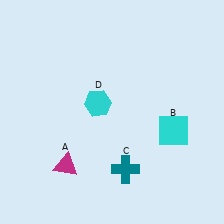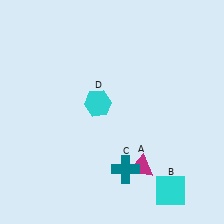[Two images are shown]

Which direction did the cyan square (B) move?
The cyan square (B) moved down.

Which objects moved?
The objects that moved are: the magenta triangle (A), the cyan square (B).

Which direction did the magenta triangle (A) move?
The magenta triangle (A) moved right.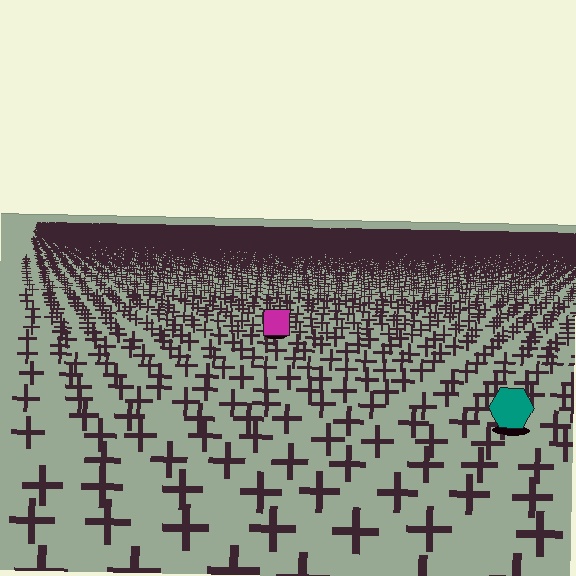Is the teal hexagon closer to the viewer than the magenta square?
Yes. The teal hexagon is closer — you can tell from the texture gradient: the ground texture is coarser near it.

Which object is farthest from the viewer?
The magenta square is farthest from the viewer. It appears smaller and the ground texture around it is denser.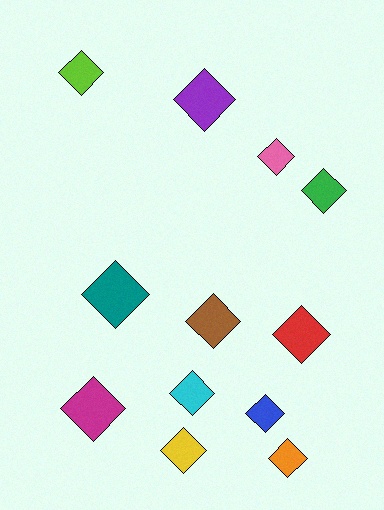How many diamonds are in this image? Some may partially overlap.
There are 12 diamonds.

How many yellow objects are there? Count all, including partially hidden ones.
There is 1 yellow object.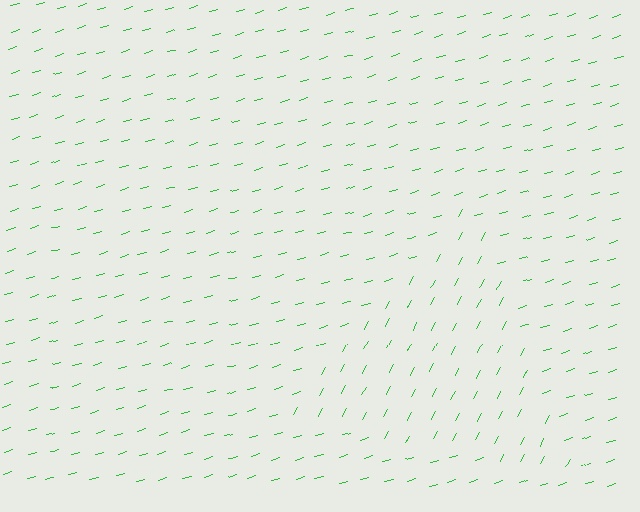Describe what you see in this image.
The image is filled with small green line segments. A triangle region in the image has lines oriented differently from the surrounding lines, creating a visible texture boundary.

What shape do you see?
I see a triangle.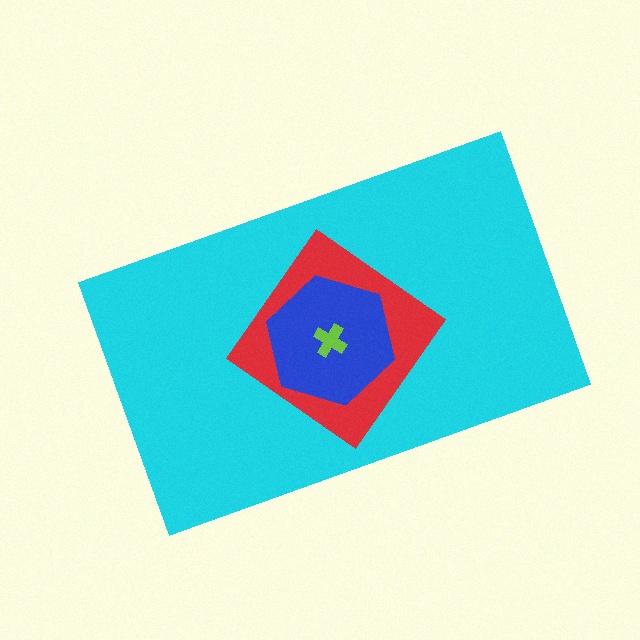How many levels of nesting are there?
4.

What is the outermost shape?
The cyan rectangle.